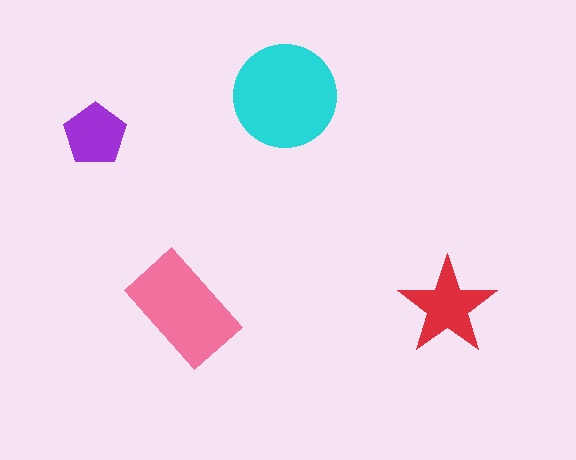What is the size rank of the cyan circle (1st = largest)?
1st.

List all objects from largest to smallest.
The cyan circle, the pink rectangle, the red star, the purple pentagon.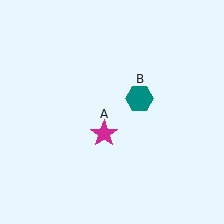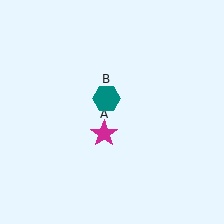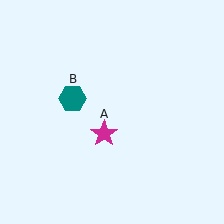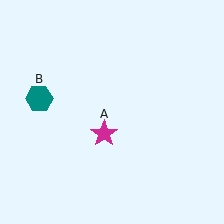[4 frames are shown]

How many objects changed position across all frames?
1 object changed position: teal hexagon (object B).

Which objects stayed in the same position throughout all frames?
Magenta star (object A) remained stationary.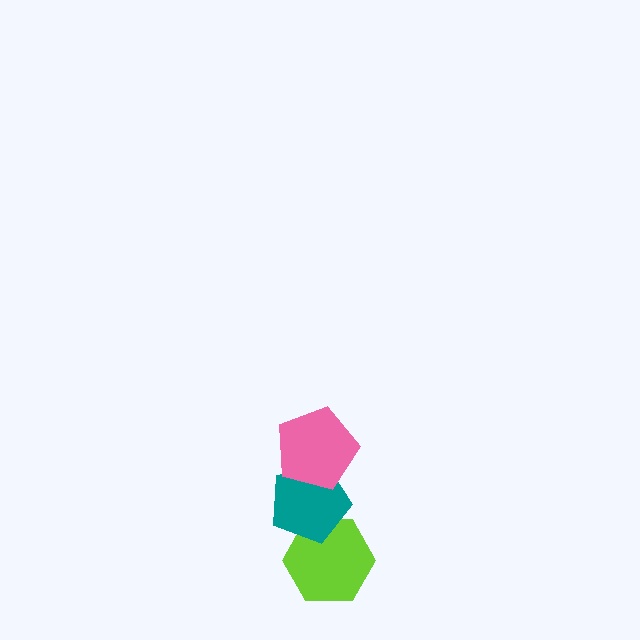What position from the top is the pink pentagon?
The pink pentagon is 1st from the top.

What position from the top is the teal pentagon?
The teal pentagon is 2nd from the top.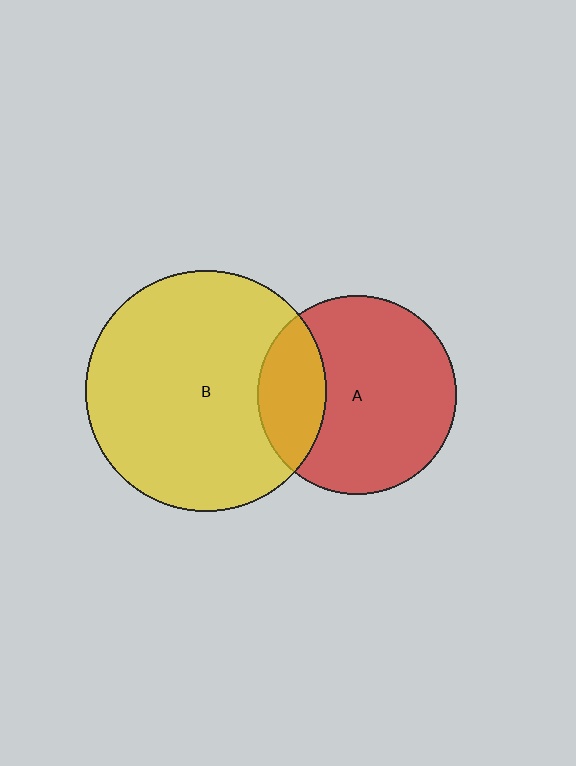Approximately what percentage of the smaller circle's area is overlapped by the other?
Approximately 25%.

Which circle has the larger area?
Circle B (yellow).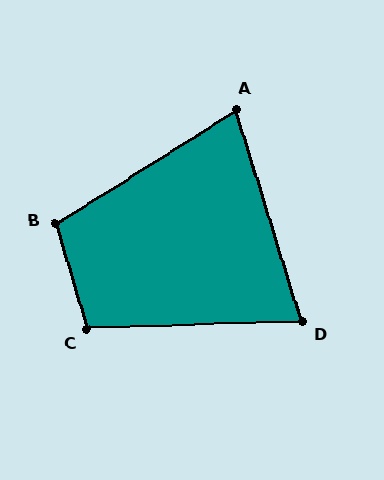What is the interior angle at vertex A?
Approximately 75 degrees (acute).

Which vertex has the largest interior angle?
B, at approximately 105 degrees.